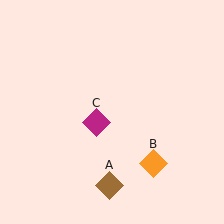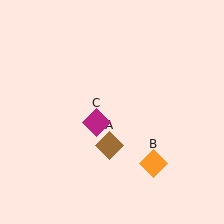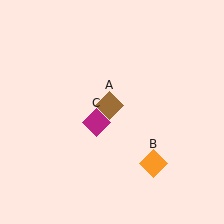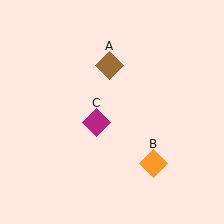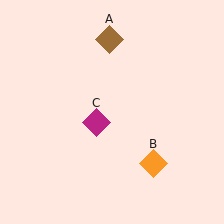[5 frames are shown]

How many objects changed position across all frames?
1 object changed position: brown diamond (object A).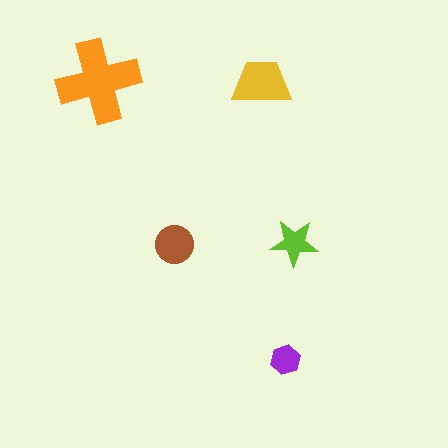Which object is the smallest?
The purple hexagon.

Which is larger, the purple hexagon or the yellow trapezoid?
The yellow trapezoid.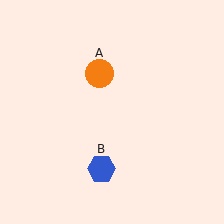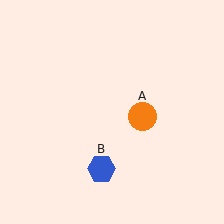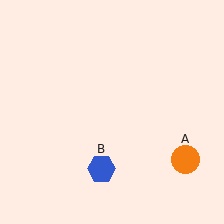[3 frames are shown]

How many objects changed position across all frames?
1 object changed position: orange circle (object A).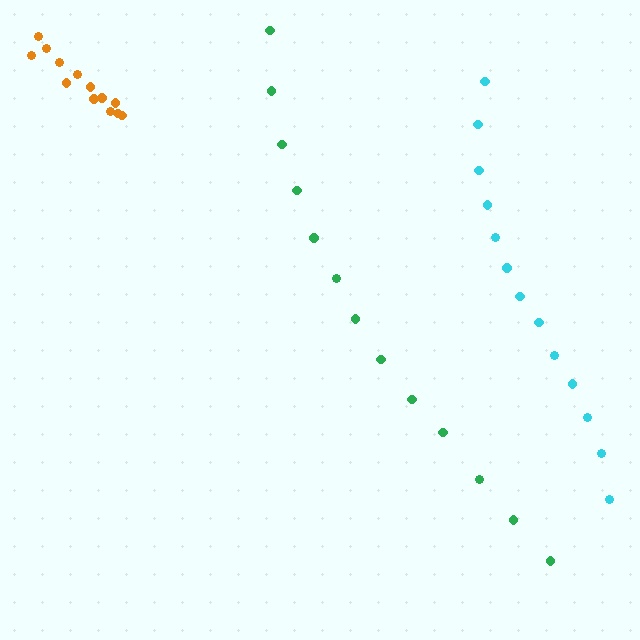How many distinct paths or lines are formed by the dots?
There are 3 distinct paths.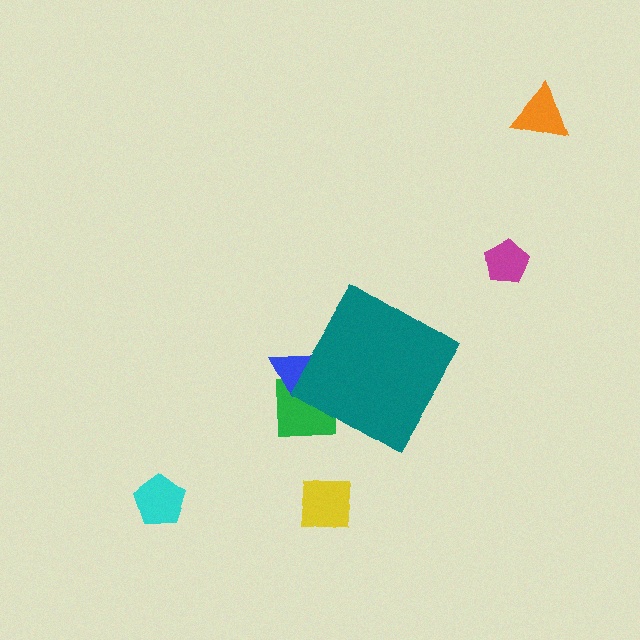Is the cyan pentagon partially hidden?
No, the cyan pentagon is fully visible.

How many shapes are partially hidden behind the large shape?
2 shapes are partially hidden.